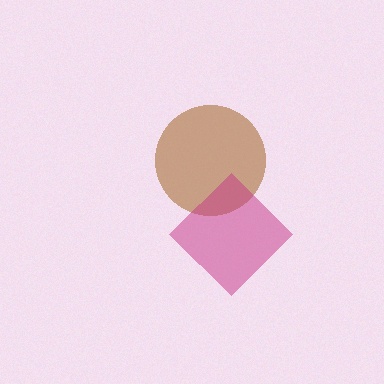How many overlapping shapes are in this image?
There are 2 overlapping shapes in the image.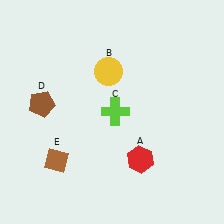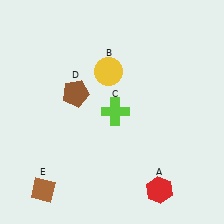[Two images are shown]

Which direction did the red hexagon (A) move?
The red hexagon (A) moved down.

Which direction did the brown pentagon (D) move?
The brown pentagon (D) moved right.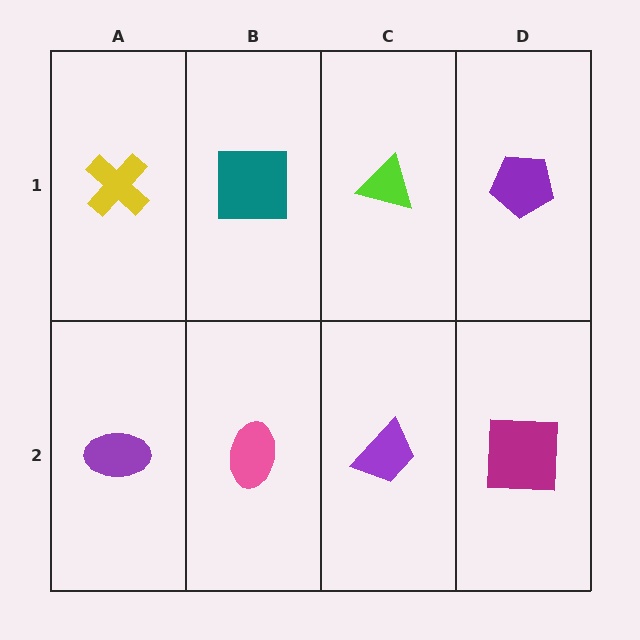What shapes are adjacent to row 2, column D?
A purple pentagon (row 1, column D), a purple trapezoid (row 2, column C).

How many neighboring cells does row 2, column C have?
3.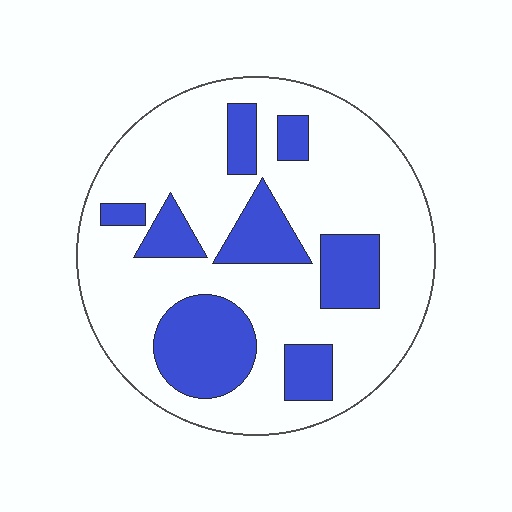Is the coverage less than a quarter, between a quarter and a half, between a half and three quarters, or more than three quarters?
Between a quarter and a half.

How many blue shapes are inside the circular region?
8.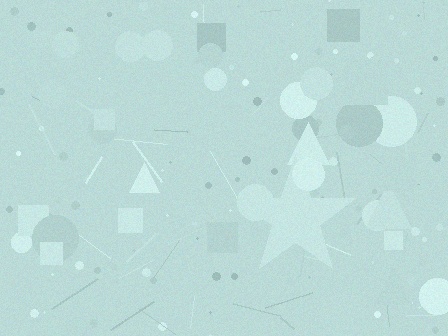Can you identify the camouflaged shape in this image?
The camouflaged shape is a star.